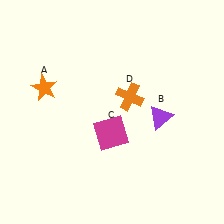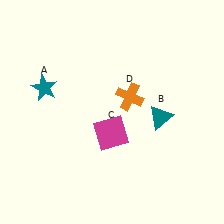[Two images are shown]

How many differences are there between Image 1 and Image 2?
There are 2 differences between the two images.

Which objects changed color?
A changed from orange to teal. B changed from purple to teal.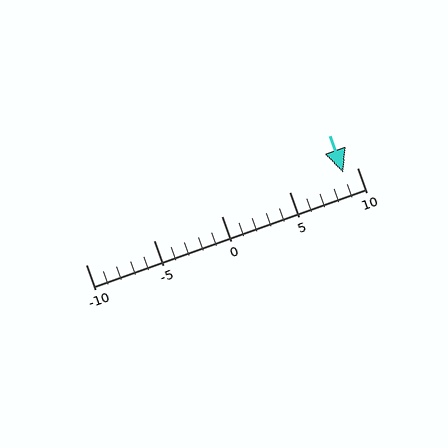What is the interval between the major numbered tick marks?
The major tick marks are spaced 5 units apart.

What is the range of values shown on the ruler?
The ruler shows values from -10 to 10.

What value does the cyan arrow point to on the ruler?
The cyan arrow points to approximately 9.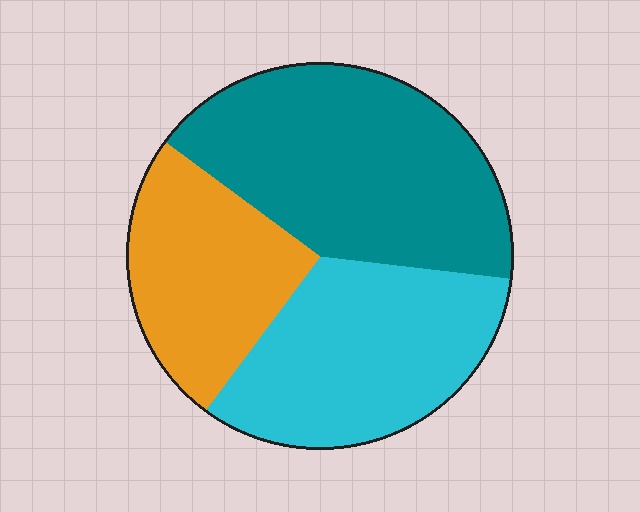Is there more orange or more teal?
Teal.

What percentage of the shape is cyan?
Cyan covers 33% of the shape.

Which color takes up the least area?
Orange, at roughly 25%.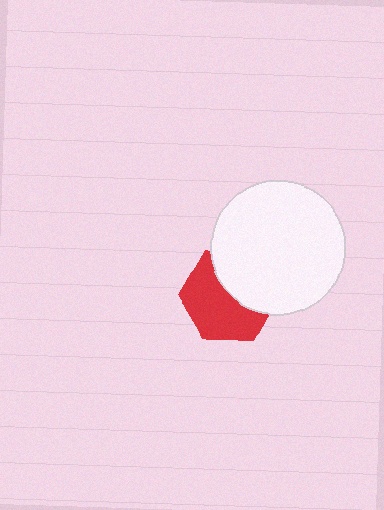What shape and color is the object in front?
The object in front is a white circle.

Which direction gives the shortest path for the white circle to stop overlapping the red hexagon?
Moving toward the upper-right gives the shortest separation.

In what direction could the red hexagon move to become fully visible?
The red hexagon could move toward the lower-left. That would shift it out from behind the white circle entirely.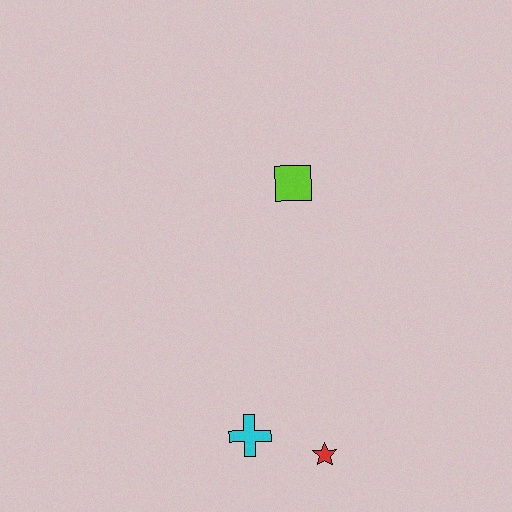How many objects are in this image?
There are 3 objects.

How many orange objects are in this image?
There are no orange objects.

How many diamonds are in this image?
There are no diamonds.